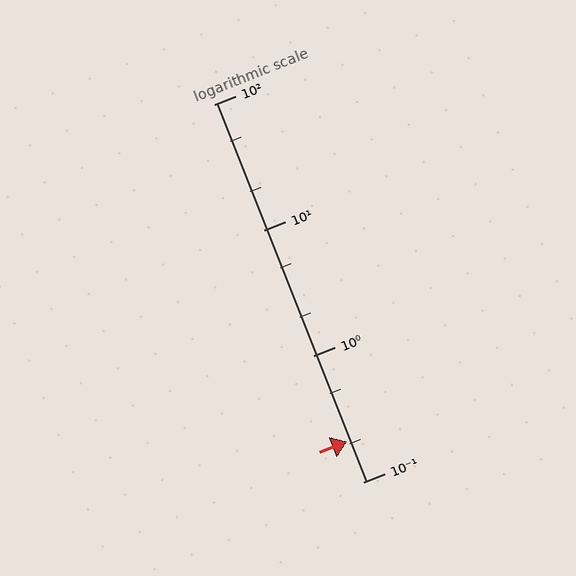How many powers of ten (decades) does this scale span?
The scale spans 3 decades, from 0.1 to 100.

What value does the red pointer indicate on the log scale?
The pointer indicates approximately 0.21.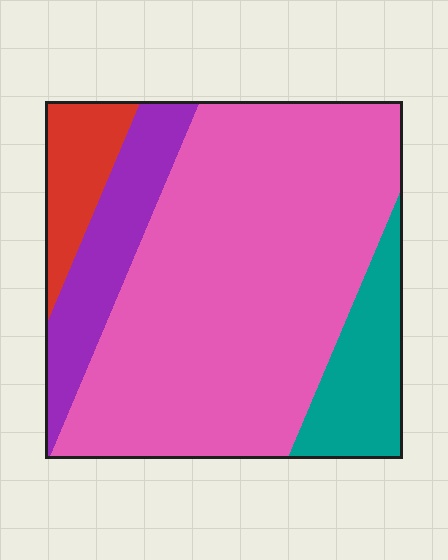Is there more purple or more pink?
Pink.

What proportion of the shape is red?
Red covers 8% of the shape.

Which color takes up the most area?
Pink, at roughly 65%.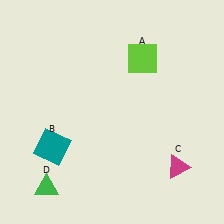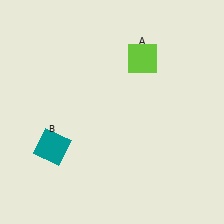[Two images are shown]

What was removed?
The green triangle (D), the magenta triangle (C) were removed in Image 2.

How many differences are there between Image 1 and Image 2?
There are 2 differences between the two images.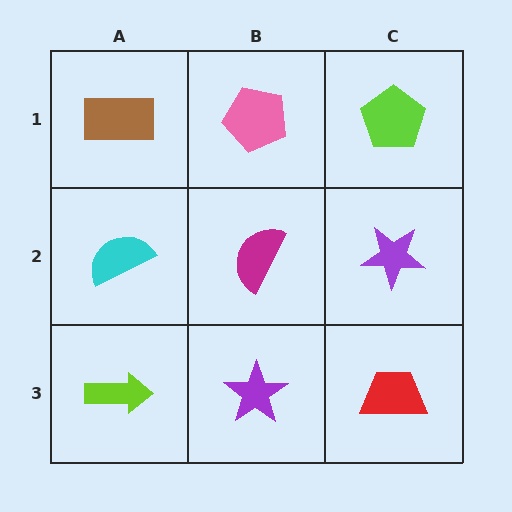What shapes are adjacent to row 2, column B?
A pink pentagon (row 1, column B), a purple star (row 3, column B), a cyan semicircle (row 2, column A), a purple star (row 2, column C).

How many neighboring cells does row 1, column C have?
2.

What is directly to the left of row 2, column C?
A magenta semicircle.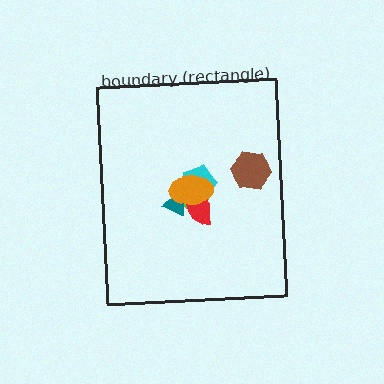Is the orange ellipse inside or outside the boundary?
Inside.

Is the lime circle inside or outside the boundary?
Inside.